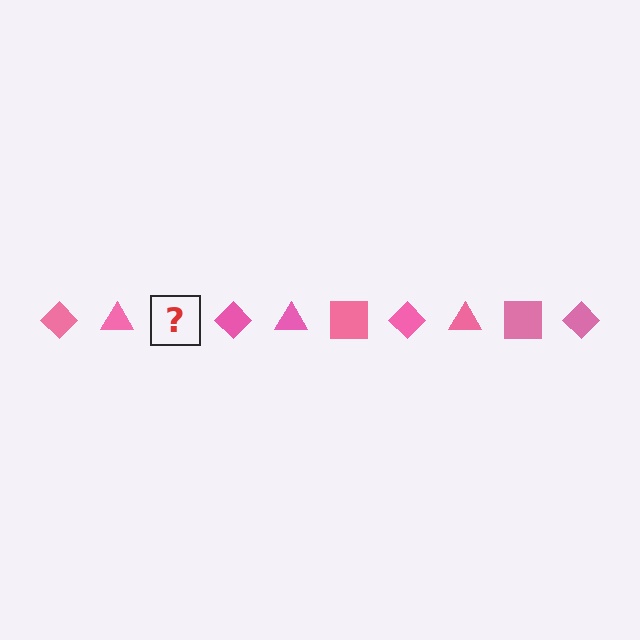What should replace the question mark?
The question mark should be replaced with a pink square.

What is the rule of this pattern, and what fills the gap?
The rule is that the pattern cycles through diamond, triangle, square shapes in pink. The gap should be filled with a pink square.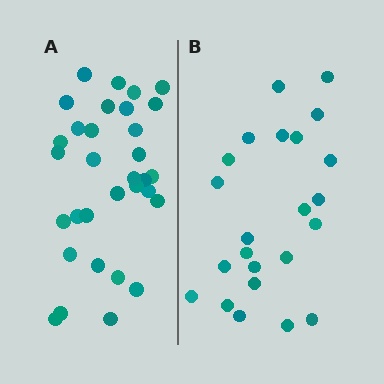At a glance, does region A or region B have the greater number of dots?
Region A (the left region) has more dots.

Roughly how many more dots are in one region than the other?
Region A has roughly 8 or so more dots than region B.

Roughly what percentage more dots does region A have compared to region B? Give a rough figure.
About 40% more.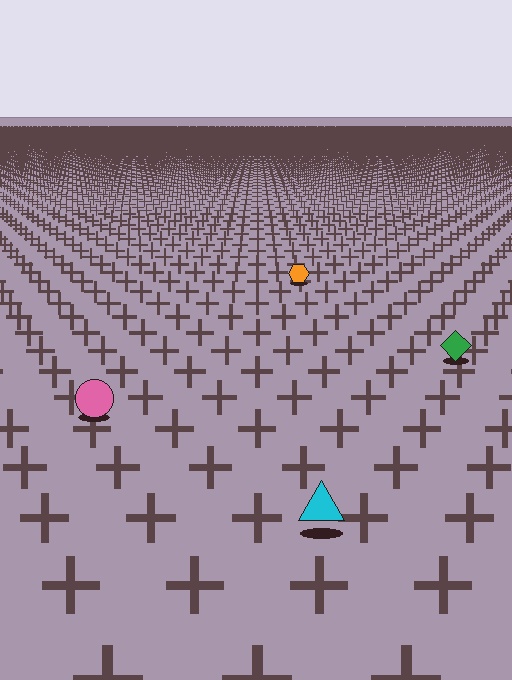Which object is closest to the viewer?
The cyan triangle is closest. The texture marks near it are larger and more spread out.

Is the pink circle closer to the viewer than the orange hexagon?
Yes. The pink circle is closer — you can tell from the texture gradient: the ground texture is coarser near it.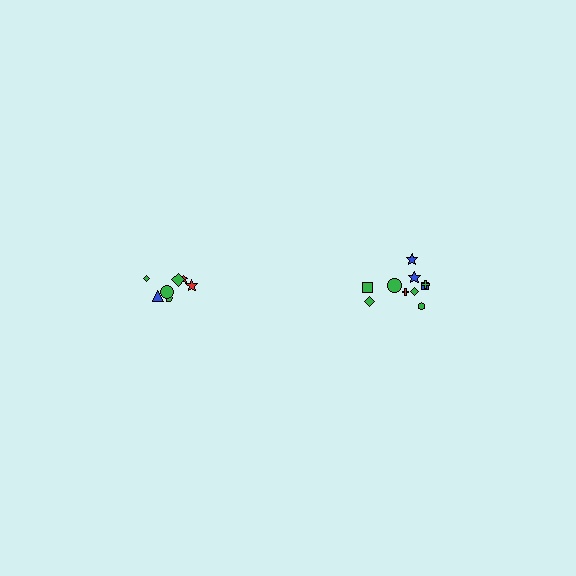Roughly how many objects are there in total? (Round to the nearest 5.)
Roughly 15 objects in total.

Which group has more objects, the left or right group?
The right group.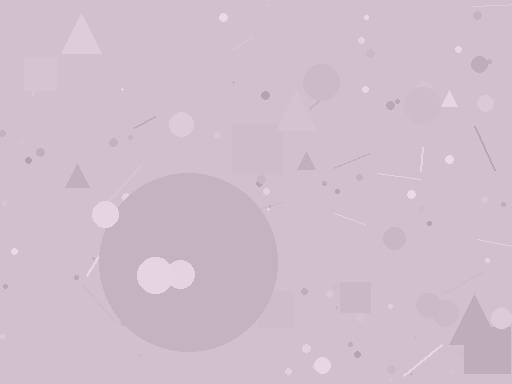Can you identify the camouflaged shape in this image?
The camouflaged shape is a circle.